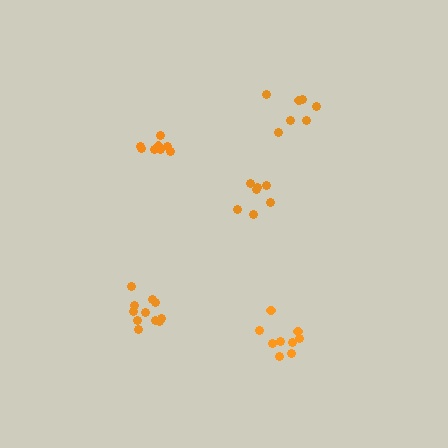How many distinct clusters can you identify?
There are 5 distinct clusters.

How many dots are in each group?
Group 1: 9 dots, Group 2: 8 dots, Group 3: 11 dots, Group 4: 7 dots, Group 5: 7 dots (42 total).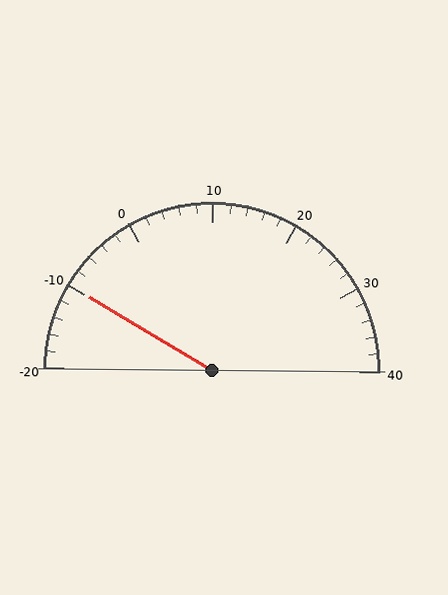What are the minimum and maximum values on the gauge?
The gauge ranges from -20 to 40.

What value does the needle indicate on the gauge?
The needle indicates approximately -10.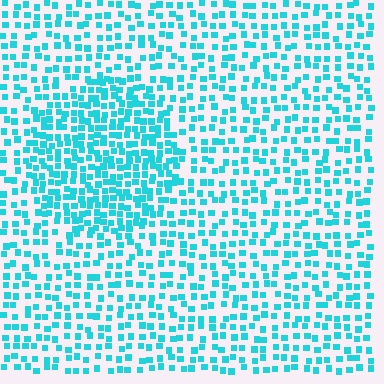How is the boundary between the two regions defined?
The boundary is defined by a change in element density (approximately 1.8x ratio). All elements are the same color, size, and shape.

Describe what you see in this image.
The image contains small cyan elements arranged at two different densities. A circle-shaped region is visible where the elements are more densely packed than the surrounding area.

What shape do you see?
I see a circle.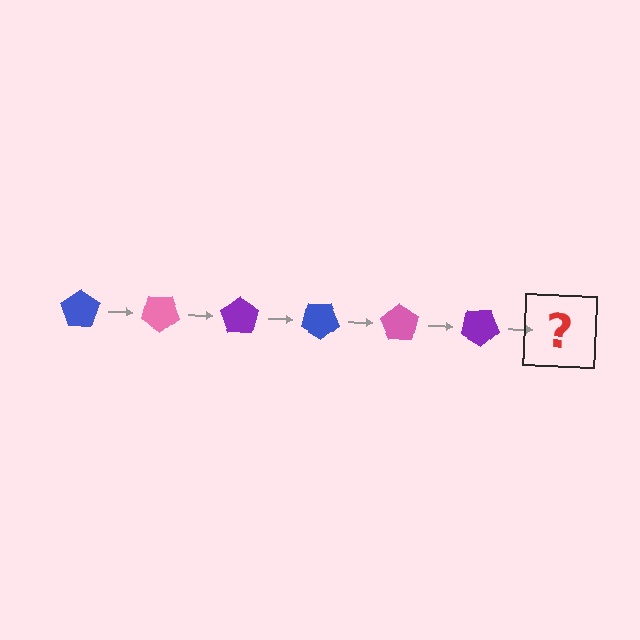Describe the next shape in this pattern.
It should be a blue pentagon, rotated 210 degrees from the start.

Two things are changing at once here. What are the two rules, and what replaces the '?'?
The two rules are that it rotates 35 degrees each step and the color cycles through blue, pink, and purple. The '?' should be a blue pentagon, rotated 210 degrees from the start.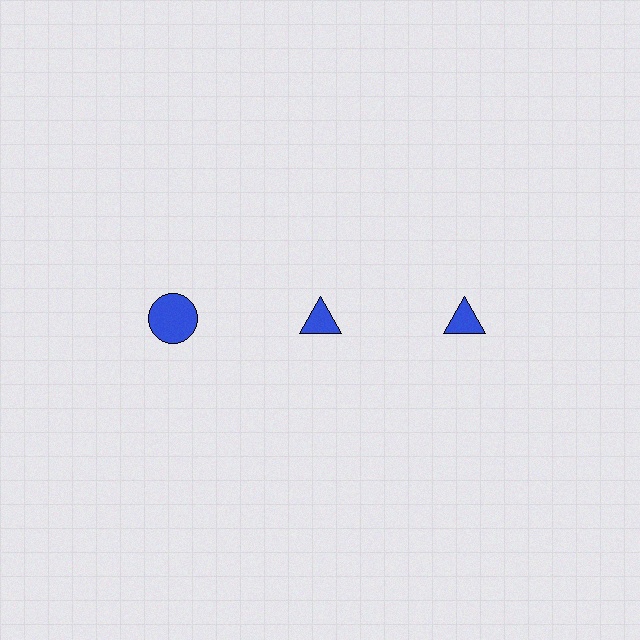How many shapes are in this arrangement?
There are 3 shapes arranged in a grid pattern.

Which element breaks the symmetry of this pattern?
The blue circle in the top row, leftmost column breaks the symmetry. All other shapes are blue triangles.